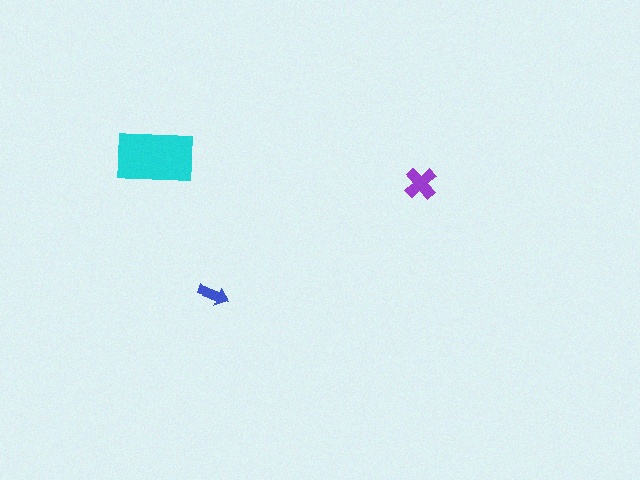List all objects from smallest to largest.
The blue arrow, the purple cross, the cyan rectangle.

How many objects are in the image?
There are 3 objects in the image.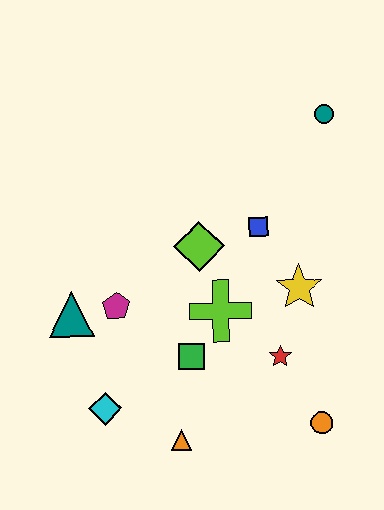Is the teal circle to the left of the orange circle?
No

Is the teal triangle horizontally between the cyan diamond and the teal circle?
No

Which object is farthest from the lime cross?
The teal circle is farthest from the lime cross.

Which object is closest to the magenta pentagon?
The teal triangle is closest to the magenta pentagon.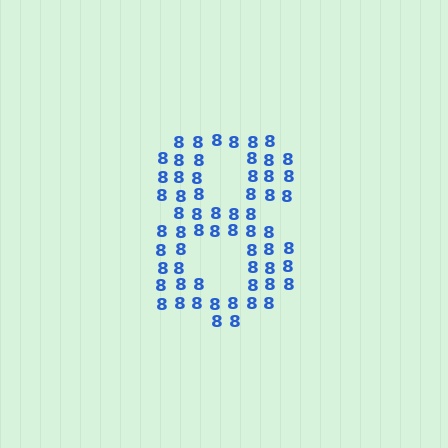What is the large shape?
The large shape is the digit 8.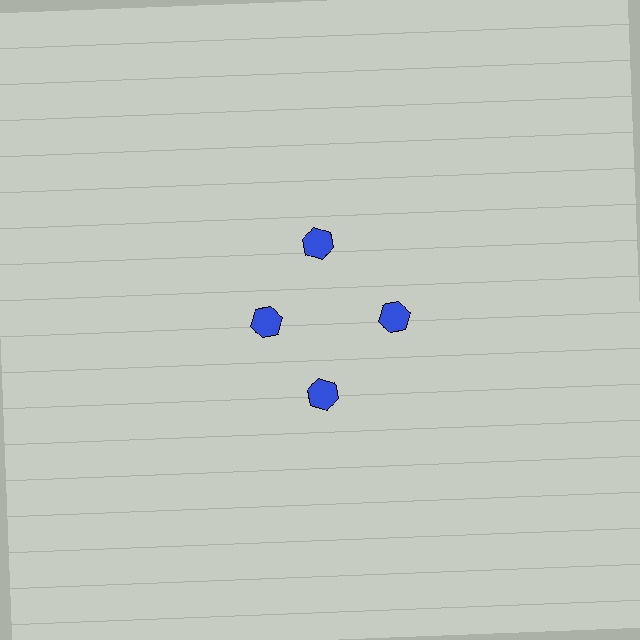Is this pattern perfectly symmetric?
No. The 4 blue hexagons are arranged in a ring, but one element near the 9 o'clock position is pulled inward toward the center, breaking the 4-fold rotational symmetry.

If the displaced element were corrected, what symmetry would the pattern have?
It would have 4-fold rotational symmetry — the pattern would map onto itself every 90 degrees.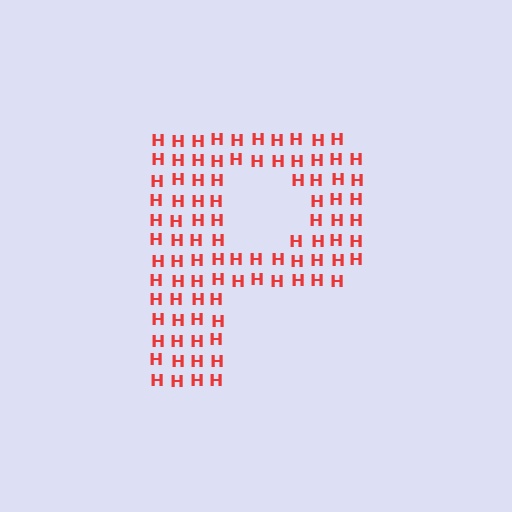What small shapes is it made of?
It is made of small letter H's.